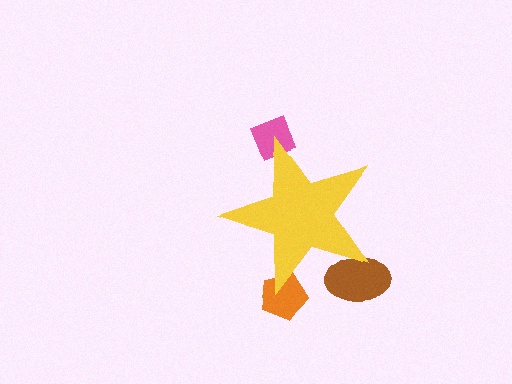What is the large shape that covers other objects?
A yellow star.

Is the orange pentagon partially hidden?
Yes, the orange pentagon is partially hidden behind the yellow star.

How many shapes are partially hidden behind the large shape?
3 shapes are partially hidden.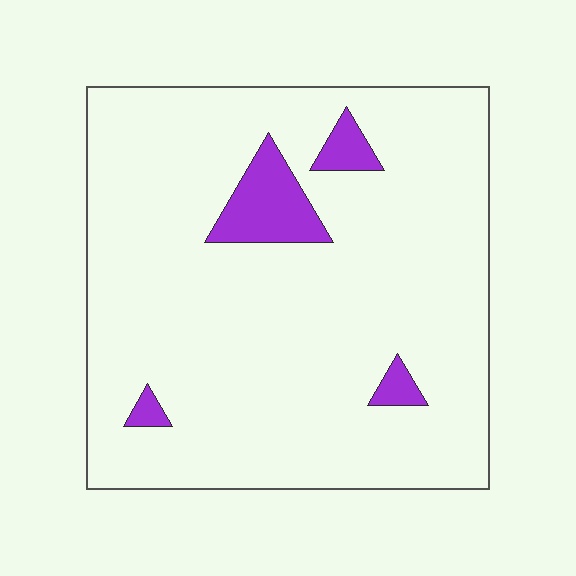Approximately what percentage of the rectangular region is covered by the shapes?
Approximately 10%.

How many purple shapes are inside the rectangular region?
4.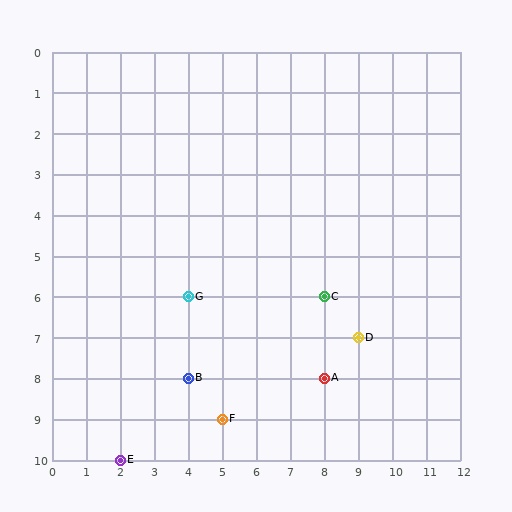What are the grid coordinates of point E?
Point E is at grid coordinates (2, 10).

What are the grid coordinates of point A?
Point A is at grid coordinates (8, 8).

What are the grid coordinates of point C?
Point C is at grid coordinates (8, 6).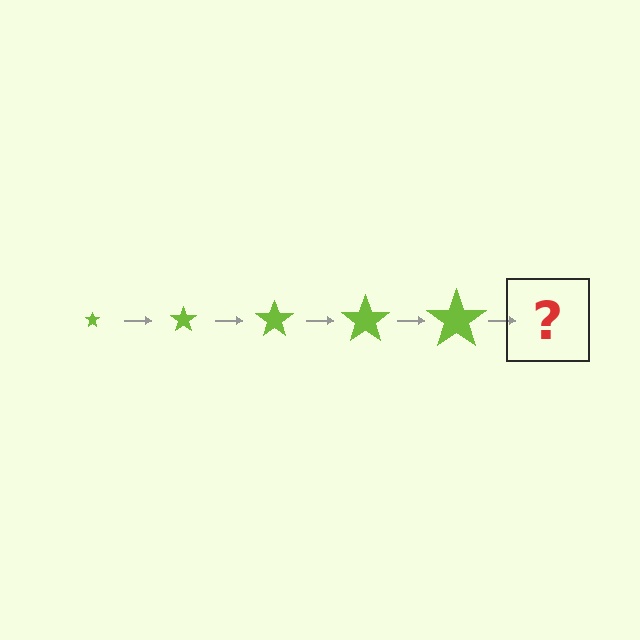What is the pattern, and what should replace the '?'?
The pattern is that the star gets progressively larger each step. The '?' should be a lime star, larger than the previous one.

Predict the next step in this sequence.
The next step is a lime star, larger than the previous one.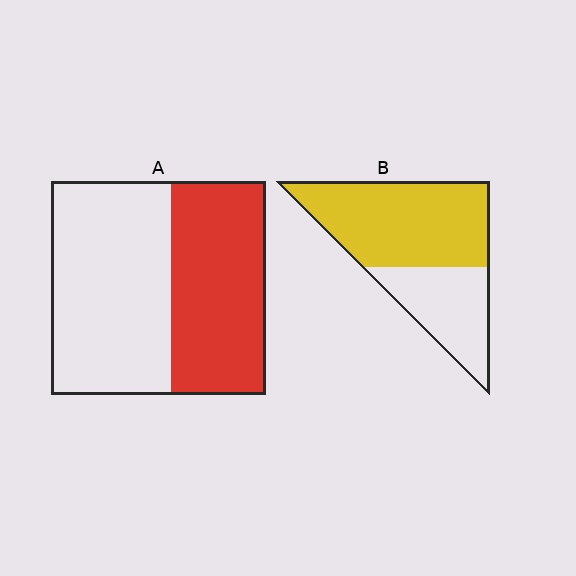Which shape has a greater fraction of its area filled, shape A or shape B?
Shape B.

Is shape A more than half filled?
No.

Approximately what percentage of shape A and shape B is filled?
A is approximately 45% and B is approximately 65%.